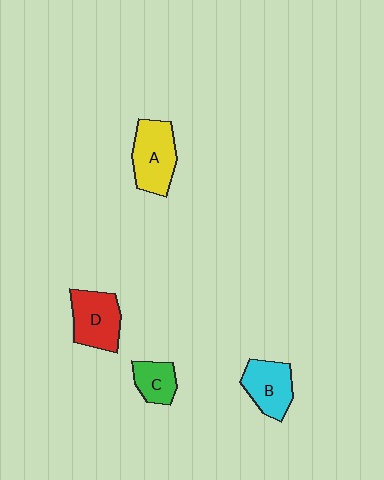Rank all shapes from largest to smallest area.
From largest to smallest: A (yellow), D (red), B (cyan), C (green).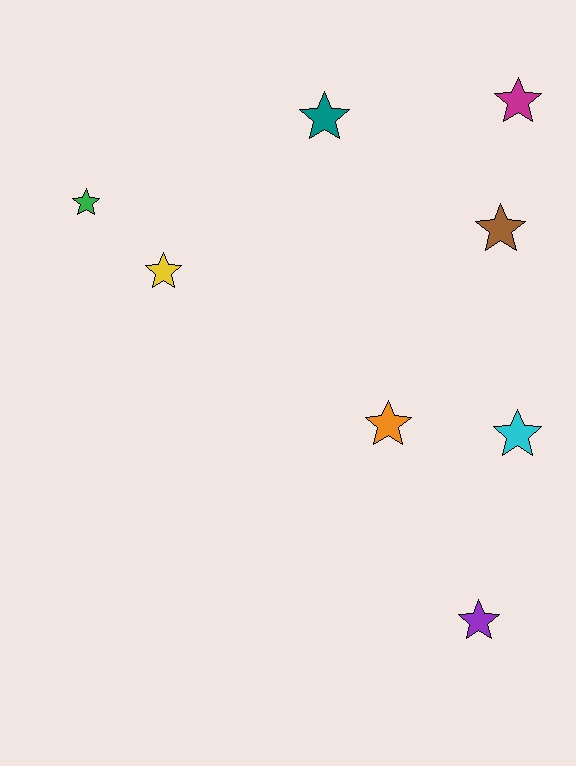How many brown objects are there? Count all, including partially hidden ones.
There is 1 brown object.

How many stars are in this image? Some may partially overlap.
There are 8 stars.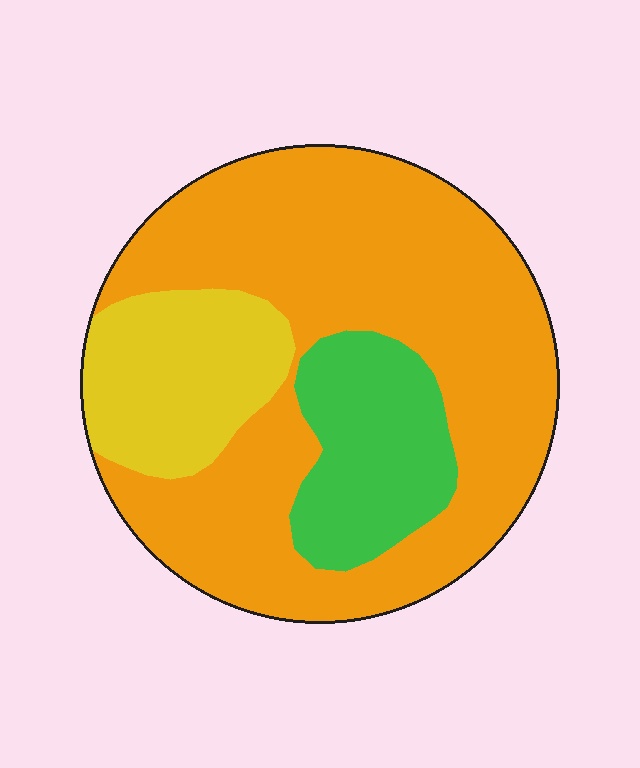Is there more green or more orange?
Orange.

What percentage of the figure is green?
Green covers 17% of the figure.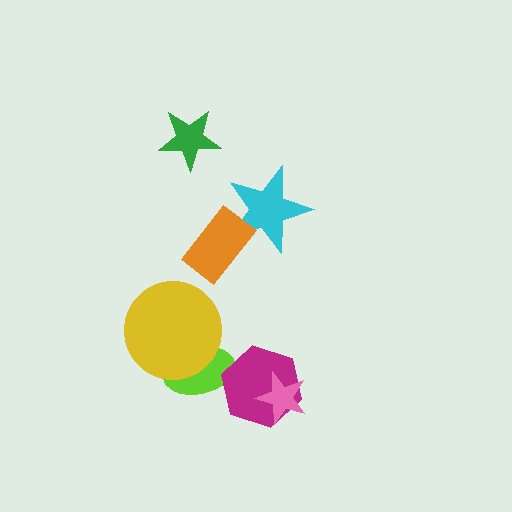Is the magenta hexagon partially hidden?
Yes, it is partially covered by another shape.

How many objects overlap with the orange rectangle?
1 object overlaps with the orange rectangle.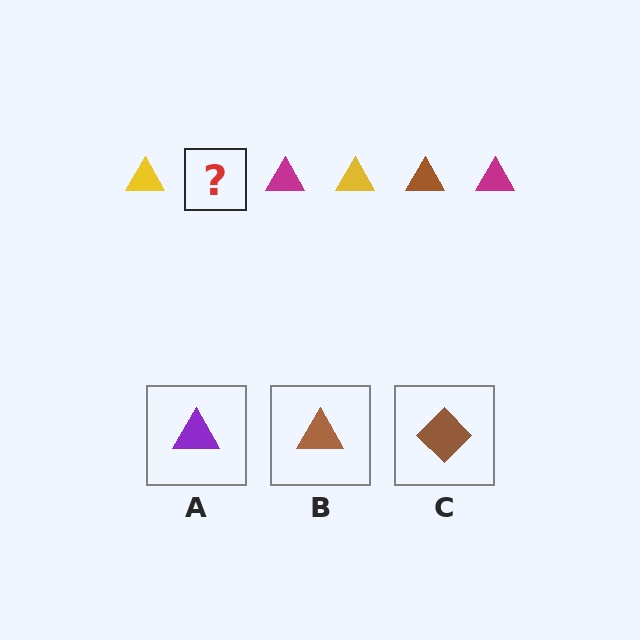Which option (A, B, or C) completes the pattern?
B.